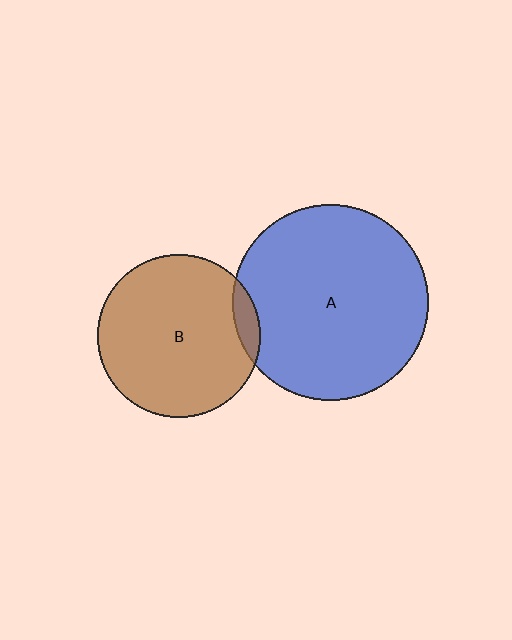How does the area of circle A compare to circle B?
Approximately 1.5 times.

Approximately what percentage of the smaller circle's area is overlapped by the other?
Approximately 5%.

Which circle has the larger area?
Circle A (blue).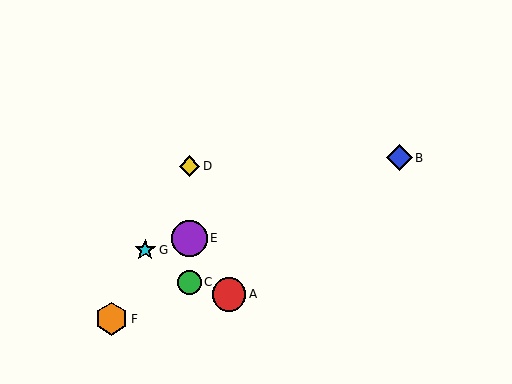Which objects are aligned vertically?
Objects C, D, E are aligned vertically.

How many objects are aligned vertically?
3 objects (C, D, E) are aligned vertically.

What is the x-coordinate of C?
Object C is at x≈189.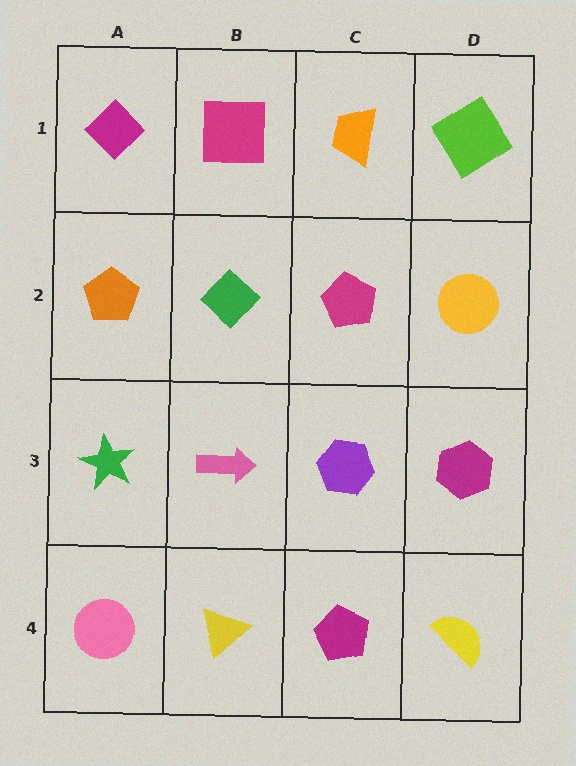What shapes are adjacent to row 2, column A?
A magenta diamond (row 1, column A), a green star (row 3, column A), a green diamond (row 2, column B).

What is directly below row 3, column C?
A magenta pentagon.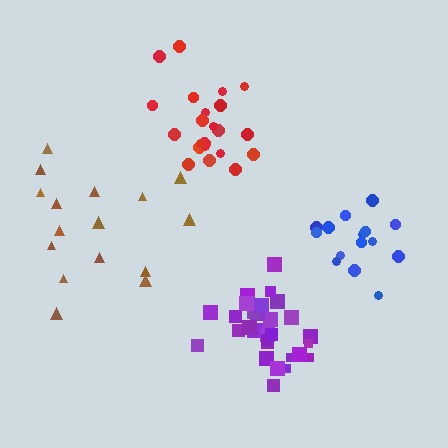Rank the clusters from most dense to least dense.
purple, red, blue, brown.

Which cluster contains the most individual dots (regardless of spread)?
Purple (30).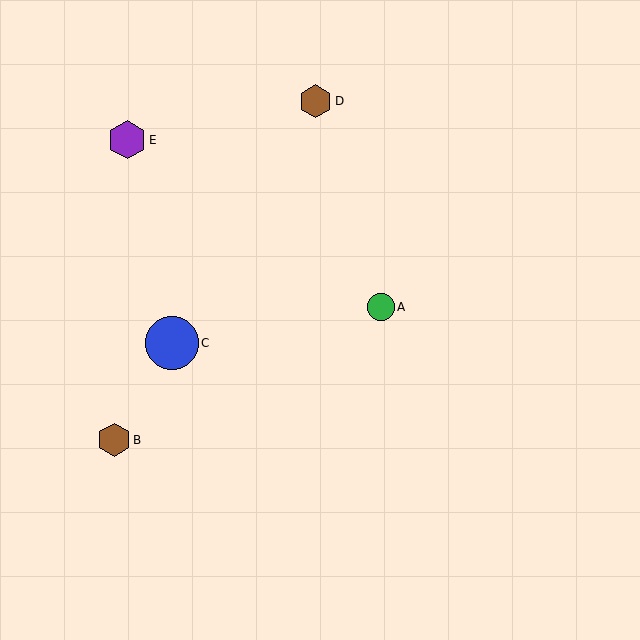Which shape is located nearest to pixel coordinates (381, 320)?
The green circle (labeled A) at (381, 307) is nearest to that location.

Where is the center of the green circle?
The center of the green circle is at (381, 307).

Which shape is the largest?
The blue circle (labeled C) is the largest.